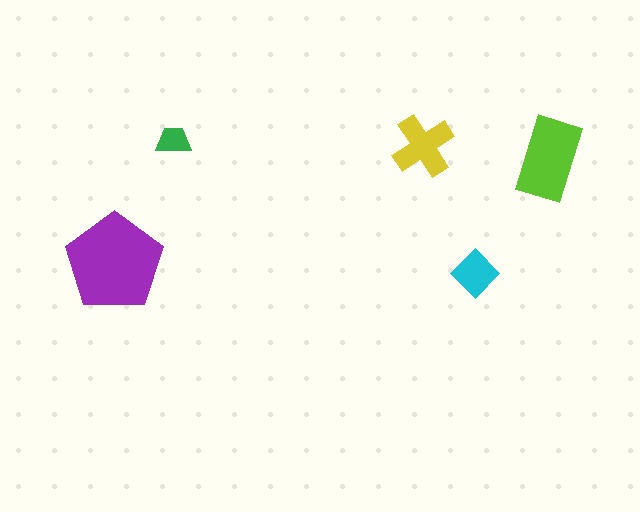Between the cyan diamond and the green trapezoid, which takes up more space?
The cyan diamond.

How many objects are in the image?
There are 5 objects in the image.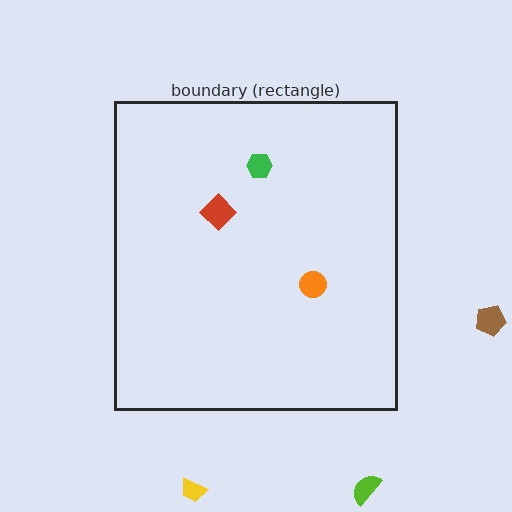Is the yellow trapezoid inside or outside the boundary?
Outside.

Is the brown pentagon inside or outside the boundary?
Outside.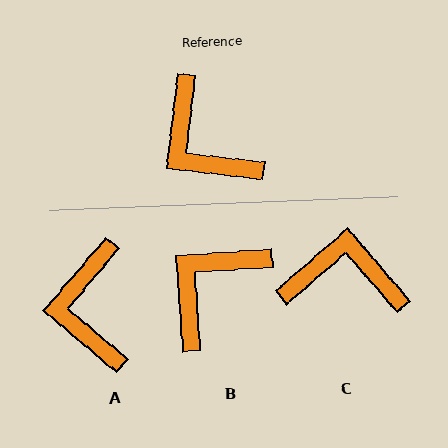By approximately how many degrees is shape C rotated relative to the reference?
Approximately 133 degrees clockwise.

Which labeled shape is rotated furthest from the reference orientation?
C, about 133 degrees away.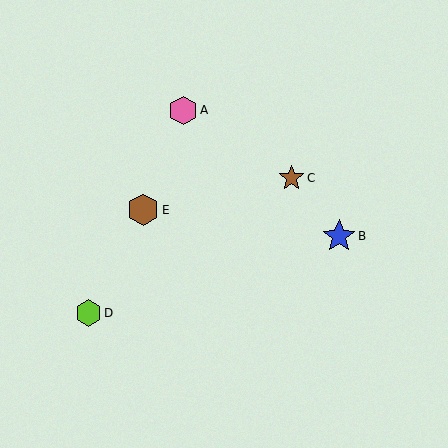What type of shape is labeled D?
Shape D is a lime hexagon.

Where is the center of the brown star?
The center of the brown star is at (291, 178).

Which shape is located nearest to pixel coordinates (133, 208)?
The brown hexagon (labeled E) at (143, 210) is nearest to that location.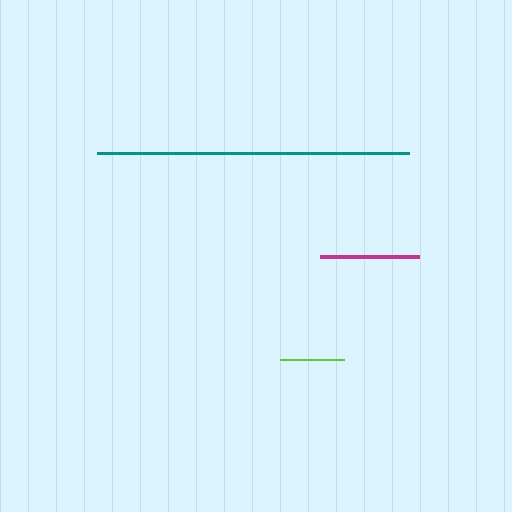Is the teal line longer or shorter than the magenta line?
The teal line is longer than the magenta line.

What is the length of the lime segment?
The lime segment is approximately 64 pixels long.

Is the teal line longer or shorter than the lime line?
The teal line is longer than the lime line.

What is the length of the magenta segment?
The magenta segment is approximately 99 pixels long.